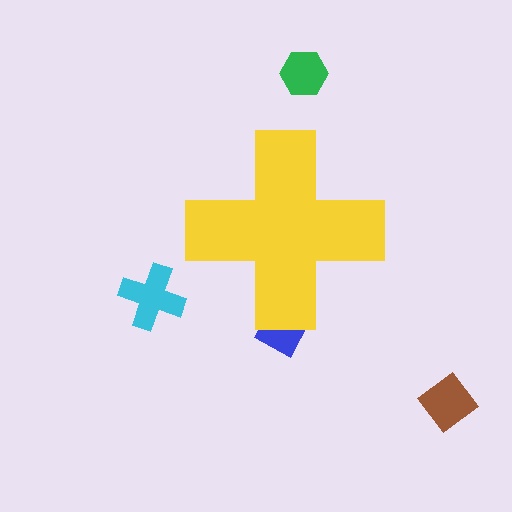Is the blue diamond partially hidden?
Yes, the blue diamond is partially hidden behind the yellow cross.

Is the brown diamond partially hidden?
No, the brown diamond is fully visible.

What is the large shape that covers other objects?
A yellow cross.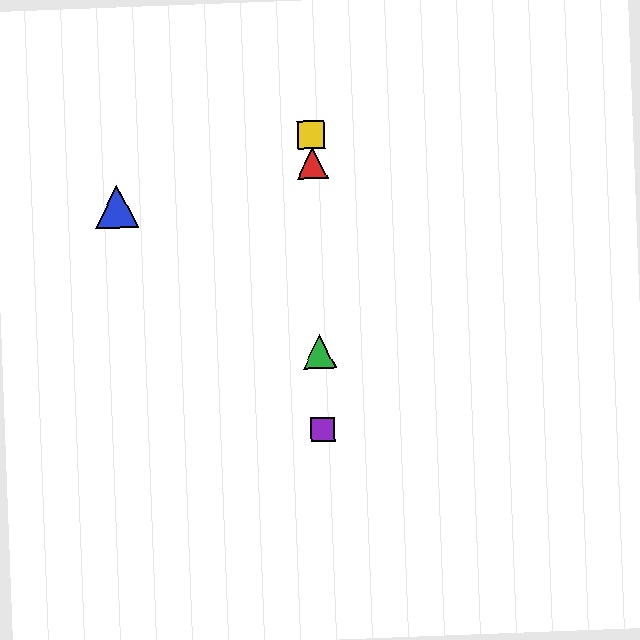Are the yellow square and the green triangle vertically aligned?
Yes, both are at x≈311.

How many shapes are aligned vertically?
4 shapes (the red triangle, the green triangle, the yellow square, the purple square) are aligned vertically.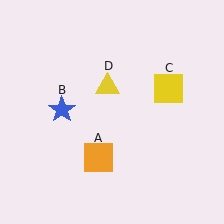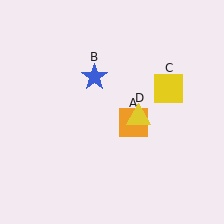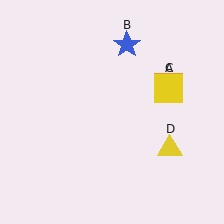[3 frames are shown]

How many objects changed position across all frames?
3 objects changed position: orange square (object A), blue star (object B), yellow triangle (object D).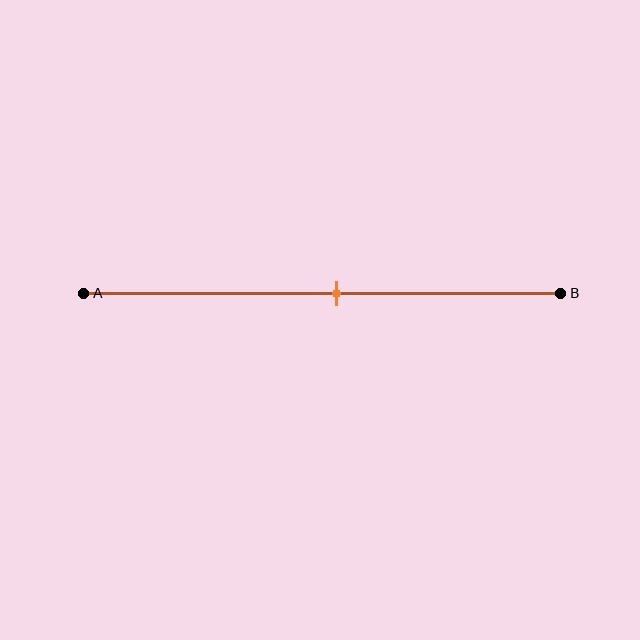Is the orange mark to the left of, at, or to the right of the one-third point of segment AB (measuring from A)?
The orange mark is to the right of the one-third point of segment AB.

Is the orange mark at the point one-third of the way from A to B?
No, the mark is at about 55% from A, not at the 33% one-third point.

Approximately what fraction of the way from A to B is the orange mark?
The orange mark is approximately 55% of the way from A to B.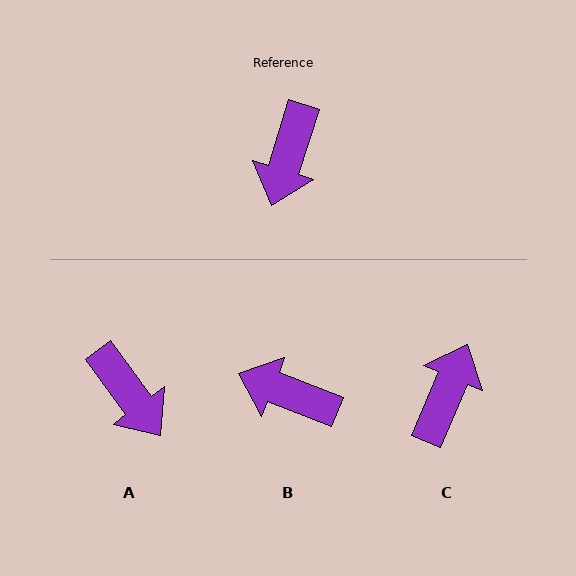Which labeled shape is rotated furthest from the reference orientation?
C, about 175 degrees away.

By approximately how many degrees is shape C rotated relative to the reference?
Approximately 175 degrees counter-clockwise.